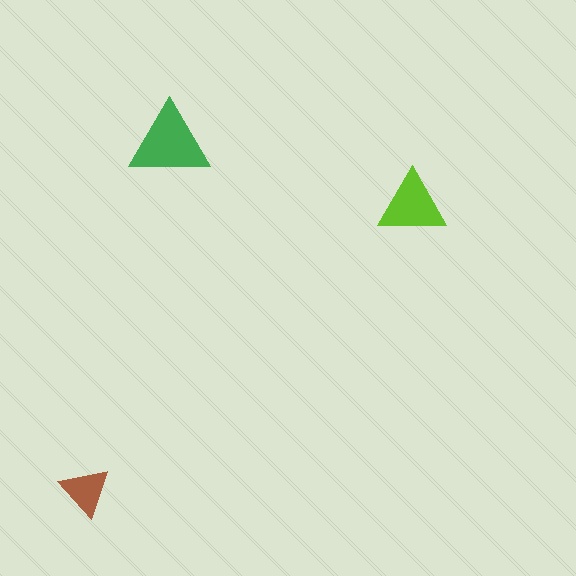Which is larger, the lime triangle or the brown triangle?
The lime one.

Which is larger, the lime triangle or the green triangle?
The green one.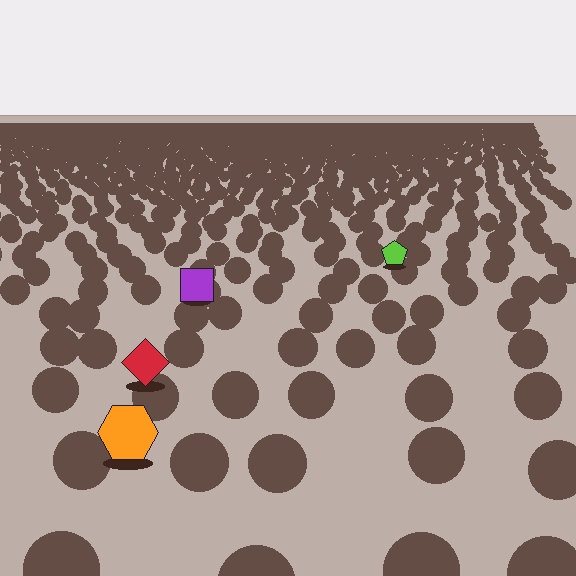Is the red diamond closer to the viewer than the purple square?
Yes. The red diamond is closer — you can tell from the texture gradient: the ground texture is coarser near it.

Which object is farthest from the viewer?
The lime pentagon is farthest from the viewer. It appears smaller and the ground texture around it is denser.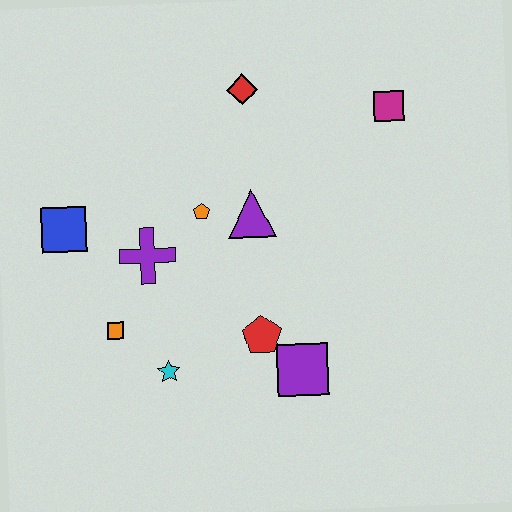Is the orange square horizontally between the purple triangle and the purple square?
No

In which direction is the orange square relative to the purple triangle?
The orange square is to the left of the purple triangle.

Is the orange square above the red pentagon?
Yes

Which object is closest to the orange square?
The cyan star is closest to the orange square.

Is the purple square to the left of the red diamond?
No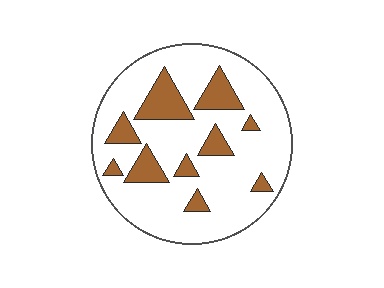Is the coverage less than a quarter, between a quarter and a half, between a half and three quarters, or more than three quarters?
Less than a quarter.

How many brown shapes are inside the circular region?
10.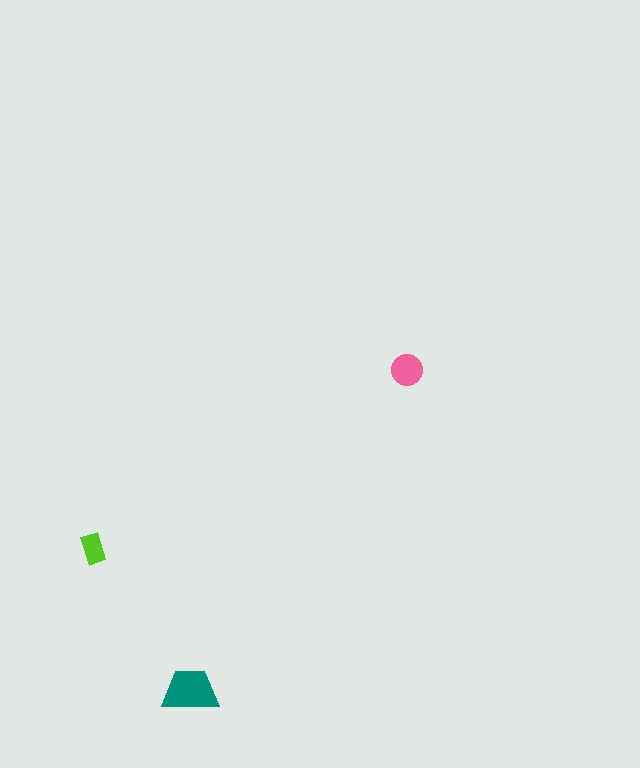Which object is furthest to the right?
The pink circle is rightmost.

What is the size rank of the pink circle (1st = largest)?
2nd.